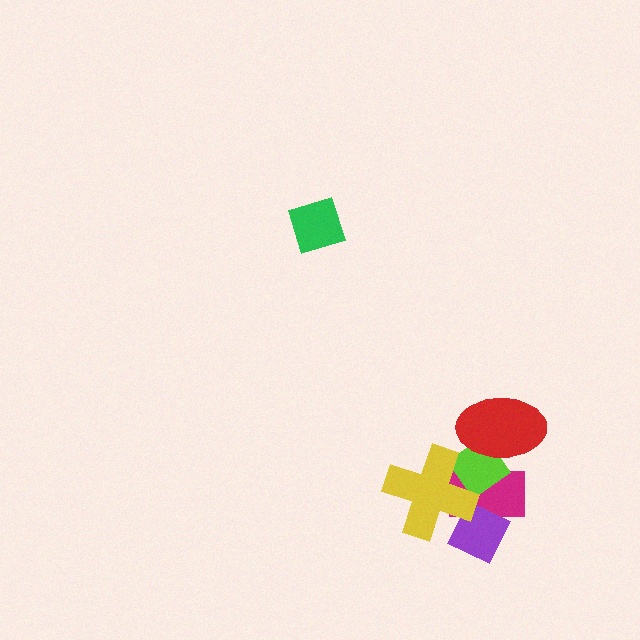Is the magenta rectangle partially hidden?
Yes, it is partially covered by another shape.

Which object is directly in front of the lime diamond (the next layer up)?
The red ellipse is directly in front of the lime diamond.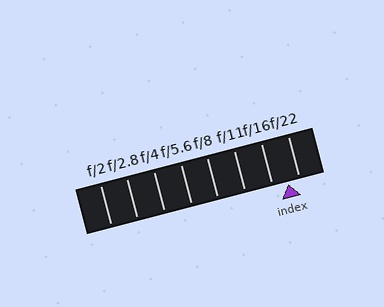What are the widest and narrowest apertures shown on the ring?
The widest aperture shown is f/2 and the narrowest is f/22.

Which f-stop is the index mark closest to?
The index mark is closest to f/22.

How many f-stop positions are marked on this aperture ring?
There are 8 f-stop positions marked.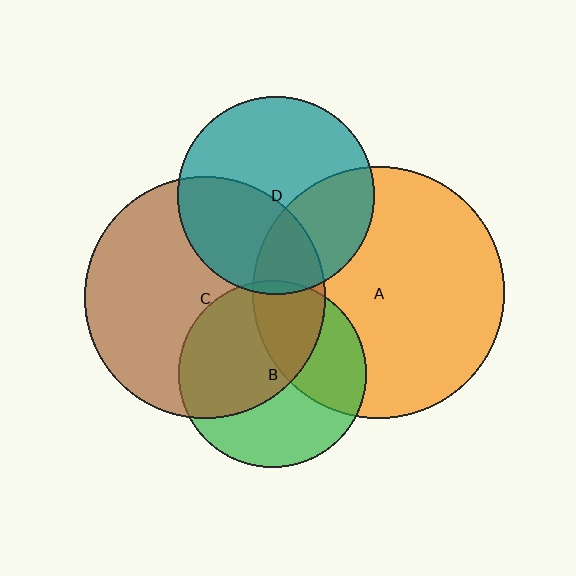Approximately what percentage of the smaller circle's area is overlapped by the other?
Approximately 35%.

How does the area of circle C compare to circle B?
Approximately 1.7 times.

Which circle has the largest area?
Circle A (orange).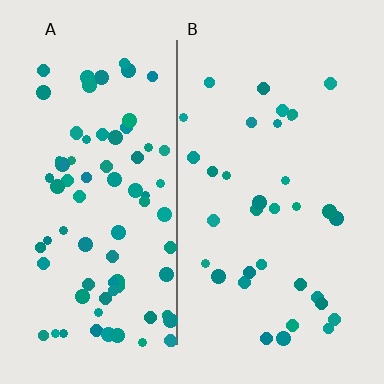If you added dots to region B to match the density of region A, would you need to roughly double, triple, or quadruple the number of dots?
Approximately double.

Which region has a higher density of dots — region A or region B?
A (the left).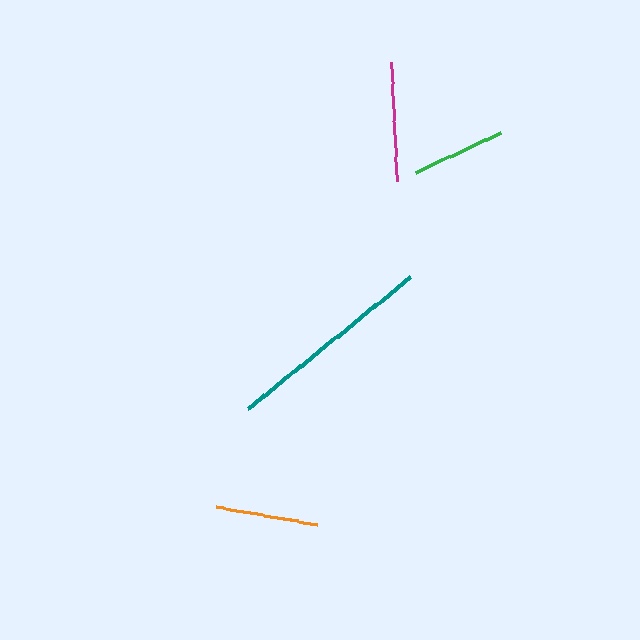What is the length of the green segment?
The green segment is approximately 93 pixels long.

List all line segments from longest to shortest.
From longest to shortest: teal, magenta, orange, green.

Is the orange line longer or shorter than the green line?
The orange line is longer than the green line.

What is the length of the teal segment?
The teal segment is approximately 209 pixels long.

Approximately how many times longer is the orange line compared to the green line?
The orange line is approximately 1.1 times the length of the green line.